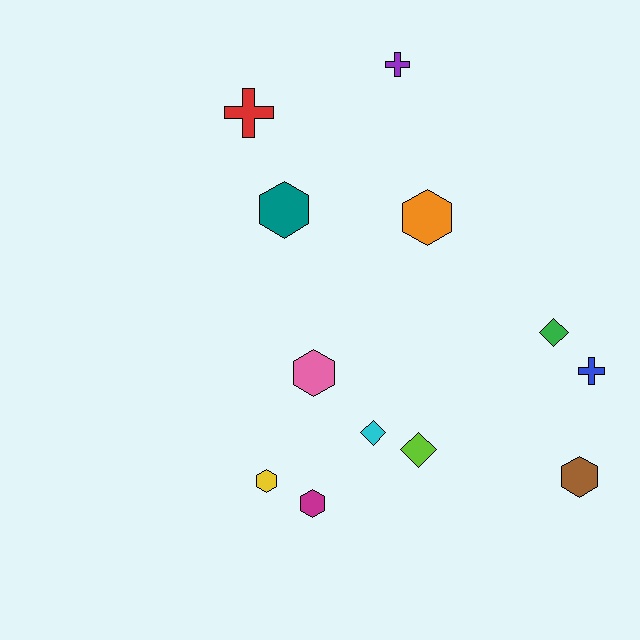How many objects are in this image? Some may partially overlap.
There are 12 objects.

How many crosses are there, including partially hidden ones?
There are 3 crosses.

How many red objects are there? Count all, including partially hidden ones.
There is 1 red object.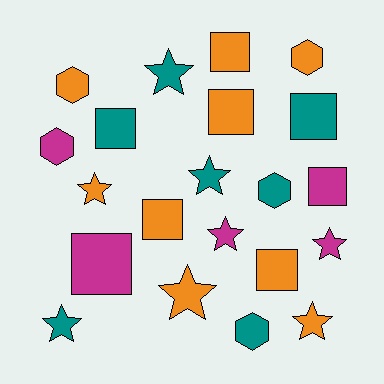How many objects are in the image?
There are 21 objects.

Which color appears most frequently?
Orange, with 9 objects.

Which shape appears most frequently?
Star, with 8 objects.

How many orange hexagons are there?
There are 2 orange hexagons.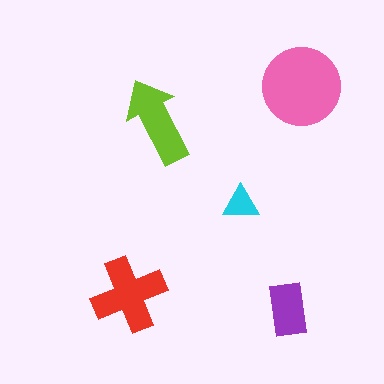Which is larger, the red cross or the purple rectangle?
The red cross.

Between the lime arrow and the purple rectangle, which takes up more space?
The lime arrow.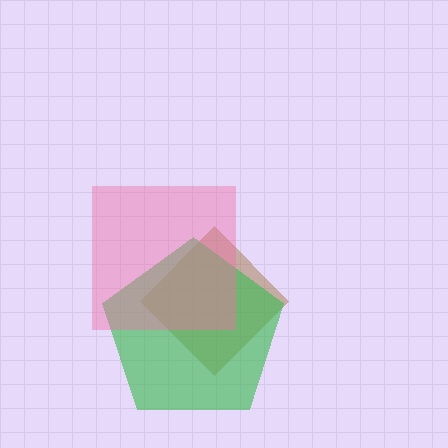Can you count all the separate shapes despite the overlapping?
Yes, there are 3 separate shapes.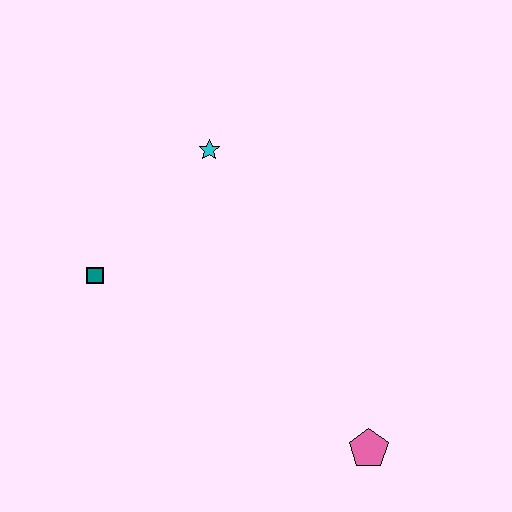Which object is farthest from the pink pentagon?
The cyan star is farthest from the pink pentagon.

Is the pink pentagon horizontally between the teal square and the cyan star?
No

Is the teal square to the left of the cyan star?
Yes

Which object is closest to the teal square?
The cyan star is closest to the teal square.